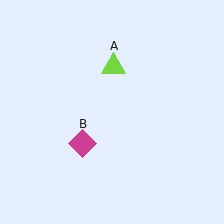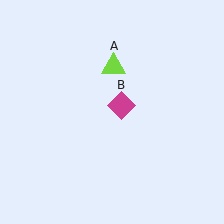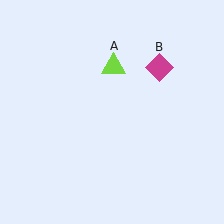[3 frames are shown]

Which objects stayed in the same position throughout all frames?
Lime triangle (object A) remained stationary.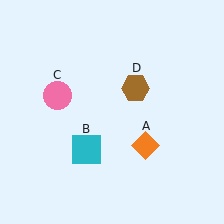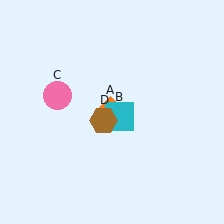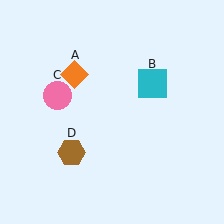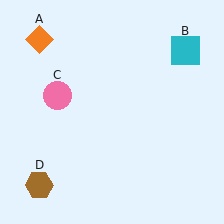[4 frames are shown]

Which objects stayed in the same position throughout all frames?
Pink circle (object C) remained stationary.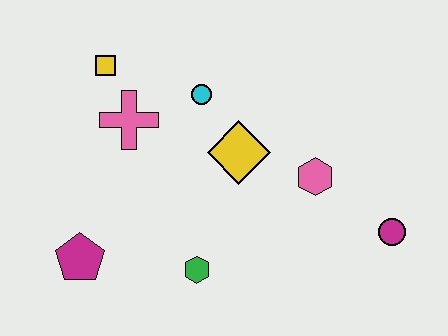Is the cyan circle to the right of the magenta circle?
No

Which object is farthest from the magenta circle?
The yellow square is farthest from the magenta circle.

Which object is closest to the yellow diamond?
The cyan circle is closest to the yellow diamond.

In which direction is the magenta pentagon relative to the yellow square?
The magenta pentagon is below the yellow square.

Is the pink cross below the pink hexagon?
No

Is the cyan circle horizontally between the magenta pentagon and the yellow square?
No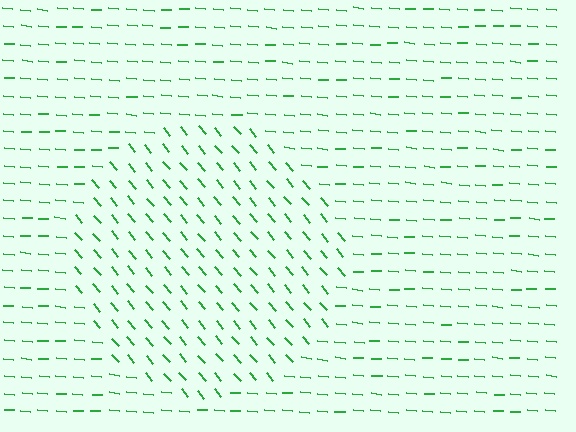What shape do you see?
I see a circle.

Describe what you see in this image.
The image is filled with small green line segments. A circle region in the image has lines oriented differently from the surrounding lines, creating a visible texture boundary.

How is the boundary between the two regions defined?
The boundary is defined purely by a change in line orientation (approximately 45 degrees difference). All lines are the same color and thickness.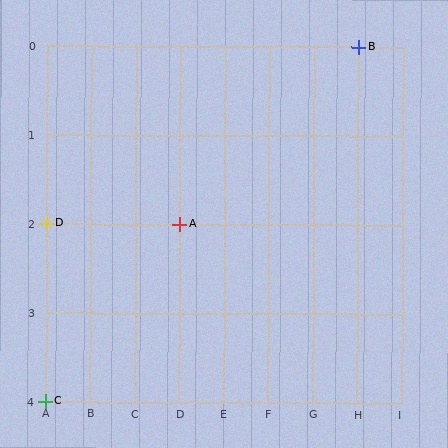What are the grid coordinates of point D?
Point D is at grid coordinates (A, 2).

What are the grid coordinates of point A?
Point A is at grid coordinates (D, 2).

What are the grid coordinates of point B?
Point B is at grid coordinates (H, 0).